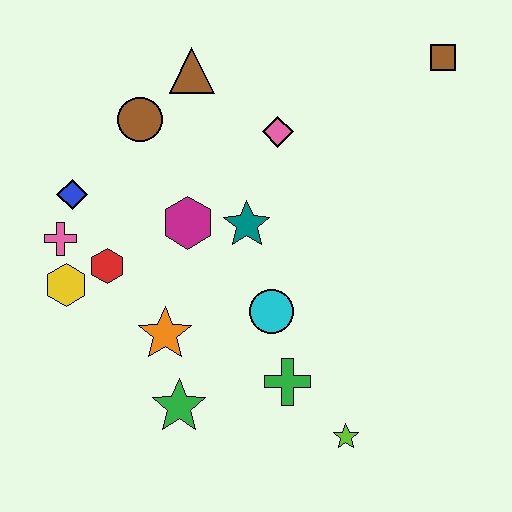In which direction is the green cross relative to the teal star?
The green cross is below the teal star.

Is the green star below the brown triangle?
Yes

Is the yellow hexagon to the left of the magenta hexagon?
Yes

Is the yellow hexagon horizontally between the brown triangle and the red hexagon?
No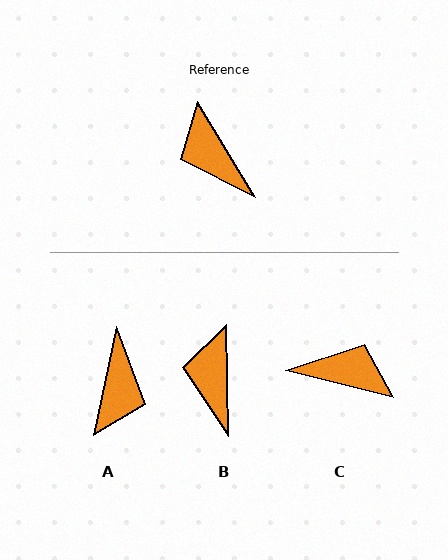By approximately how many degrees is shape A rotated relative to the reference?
Approximately 137 degrees counter-clockwise.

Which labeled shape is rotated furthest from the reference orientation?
A, about 137 degrees away.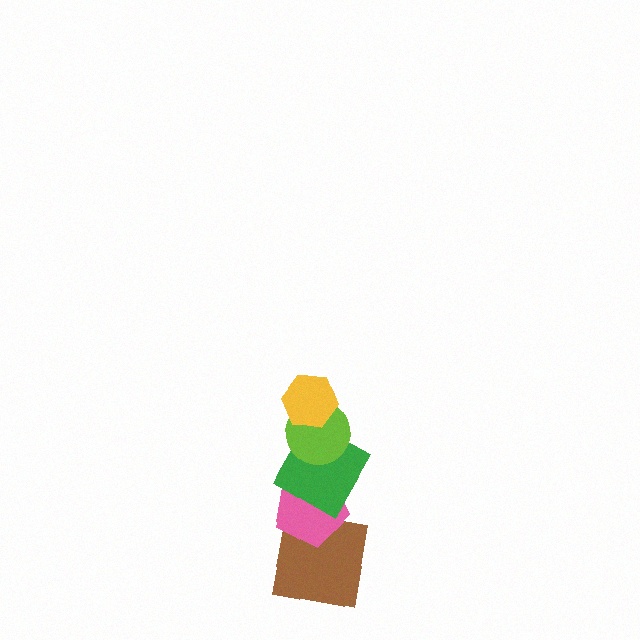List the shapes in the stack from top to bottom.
From top to bottom: the yellow hexagon, the lime circle, the green square, the pink pentagon, the brown square.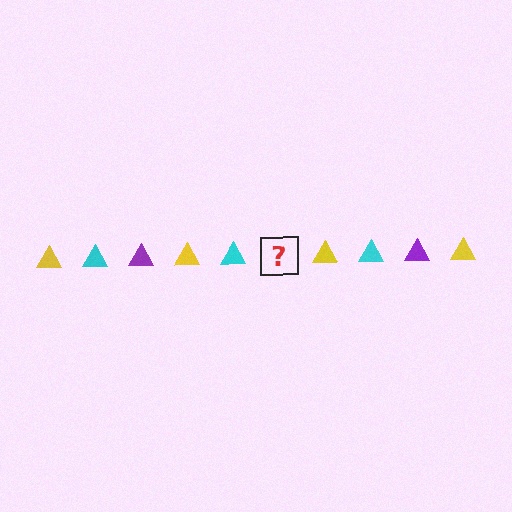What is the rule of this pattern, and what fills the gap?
The rule is that the pattern cycles through yellow, cyan, purple triangles. The gap should be filled with a purple triangle.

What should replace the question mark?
The question mark should be replaced with a purple triangle.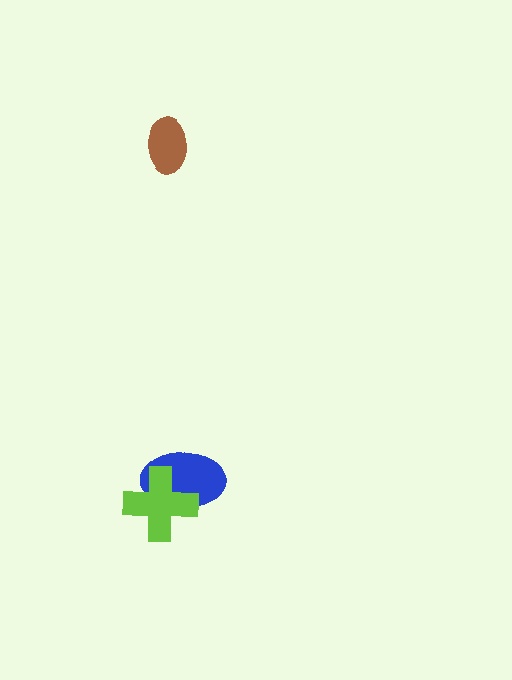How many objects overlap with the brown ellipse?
0 objects overlap with the brown ellipse.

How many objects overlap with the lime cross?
1 object overlaps with the lime cross.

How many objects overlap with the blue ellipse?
1 object overlaps with the blue ellipse.